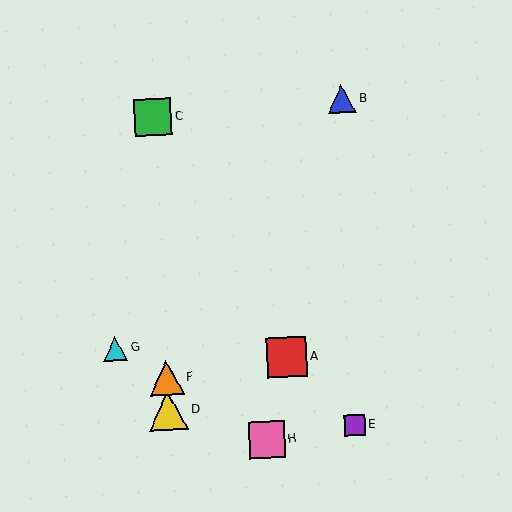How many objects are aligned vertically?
3 objects (C, D, F) are aligned vertically.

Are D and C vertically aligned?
Yes, both are at x≈168.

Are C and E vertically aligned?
No, C is at x≈153 and E is at x≈355.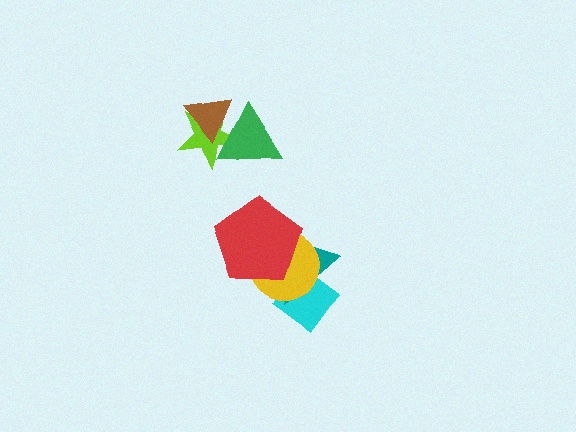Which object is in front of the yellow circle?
The red pentagon is in front of the yellow circle.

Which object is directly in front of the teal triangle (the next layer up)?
The yellow circle is directly in front of the teal triangle.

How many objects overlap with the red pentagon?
2 objects overlap with the red pentagon.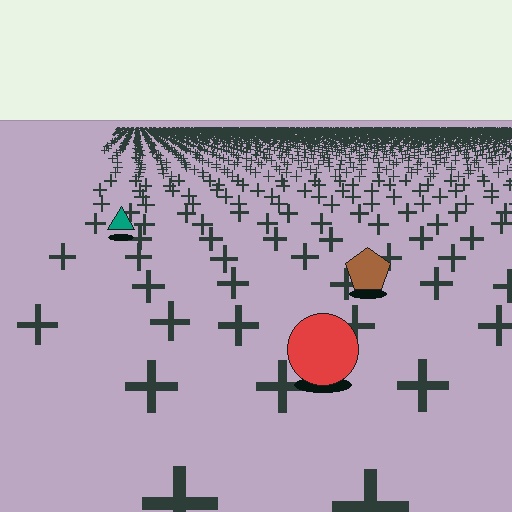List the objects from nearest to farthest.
From nearest to farthest: the red circle, the brown pentagon, the teal triangle.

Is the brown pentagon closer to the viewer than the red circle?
No. The red circle is closer — you can tell from the texture gradient: the ground texture is coarser near it.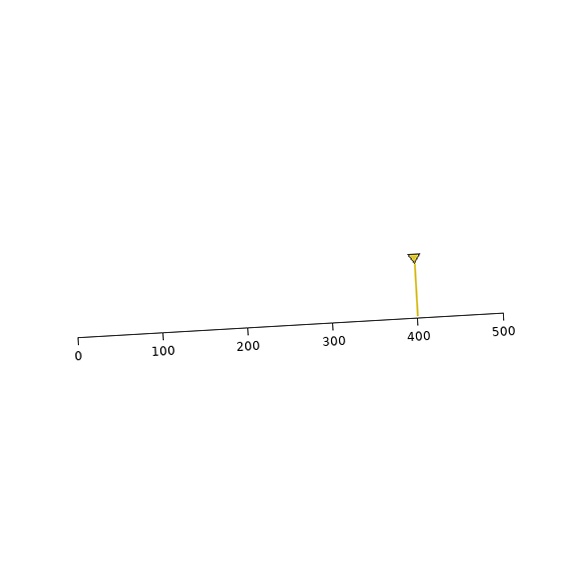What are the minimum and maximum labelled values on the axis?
The axis runs from 0 to 500.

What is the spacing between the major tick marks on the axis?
The major ticks are spaced 100 apart.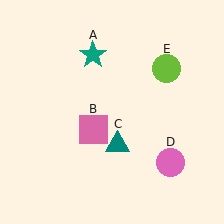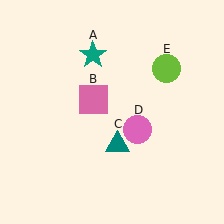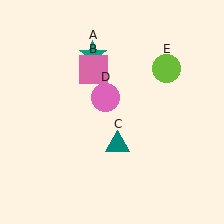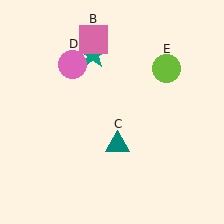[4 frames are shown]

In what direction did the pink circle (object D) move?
The pink circle (object D) moved up and to the left.